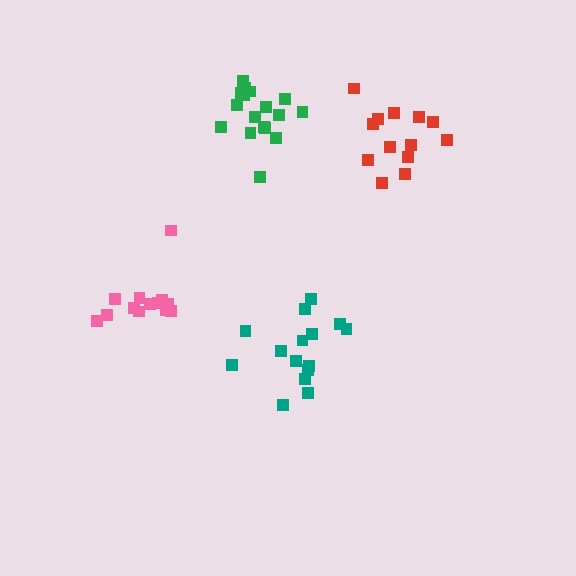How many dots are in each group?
Group 1: 13 dots, Group 2: 17 dots, Group 3: 15 dots, Group 4: 13 dots (58 total).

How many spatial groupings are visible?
There are 4 spatial groupings.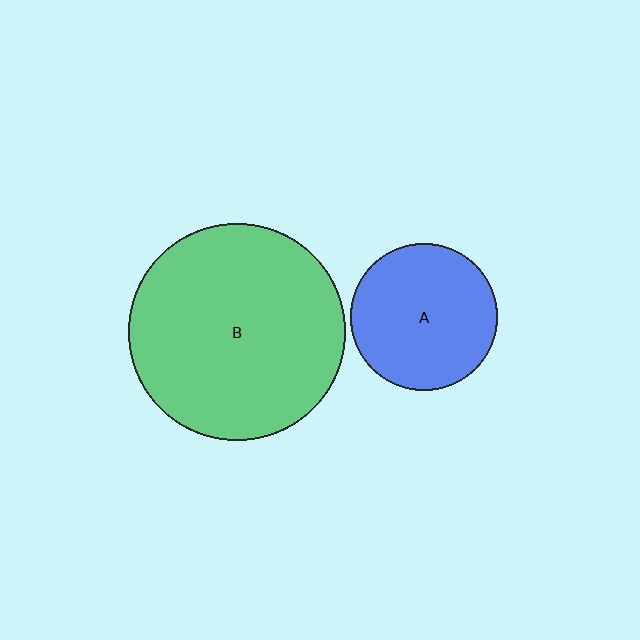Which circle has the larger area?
Circle B (green).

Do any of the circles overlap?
No, none of the circles overlap.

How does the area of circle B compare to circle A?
Approximately 2.2 times.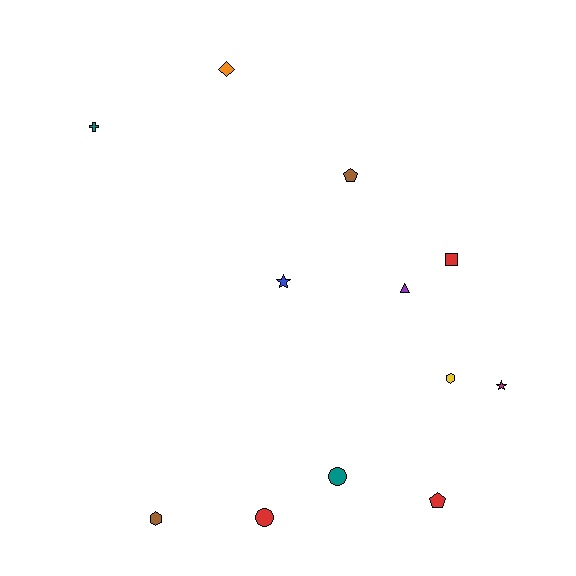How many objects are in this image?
There are 12 objects.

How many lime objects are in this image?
There are no lime objects.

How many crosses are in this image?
There is 1 cross.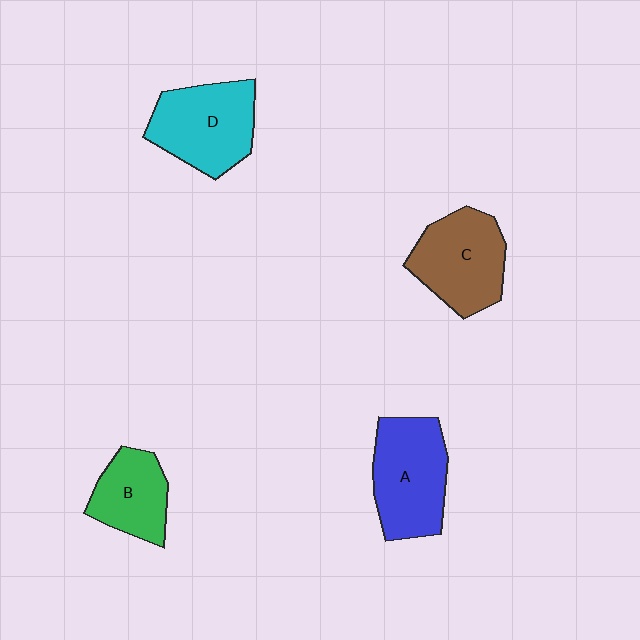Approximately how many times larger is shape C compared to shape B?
Approximately 1.4 times.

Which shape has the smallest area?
Shape B (green).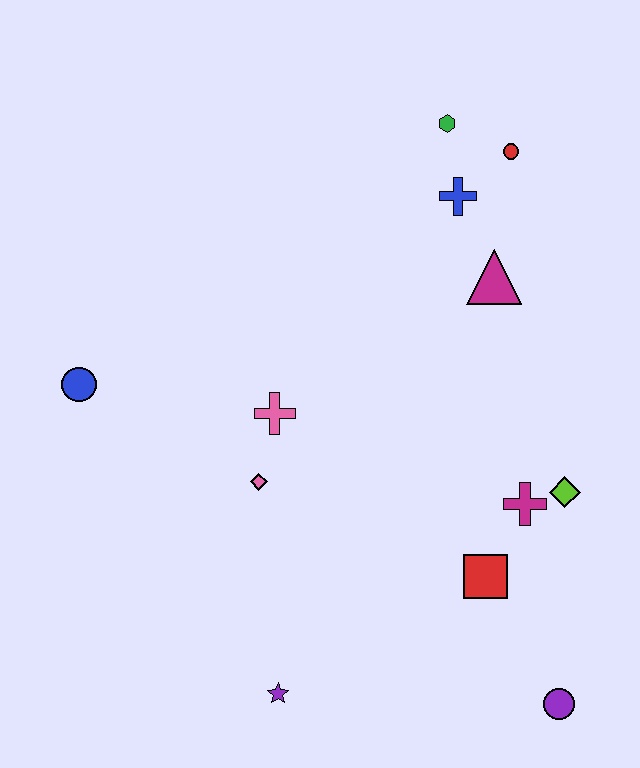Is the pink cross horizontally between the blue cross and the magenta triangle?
No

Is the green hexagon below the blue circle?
No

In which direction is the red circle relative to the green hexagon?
The red circle is to the right of the green hexagon.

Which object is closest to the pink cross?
The pink diamond is closest to the pink cross.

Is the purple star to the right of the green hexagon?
No